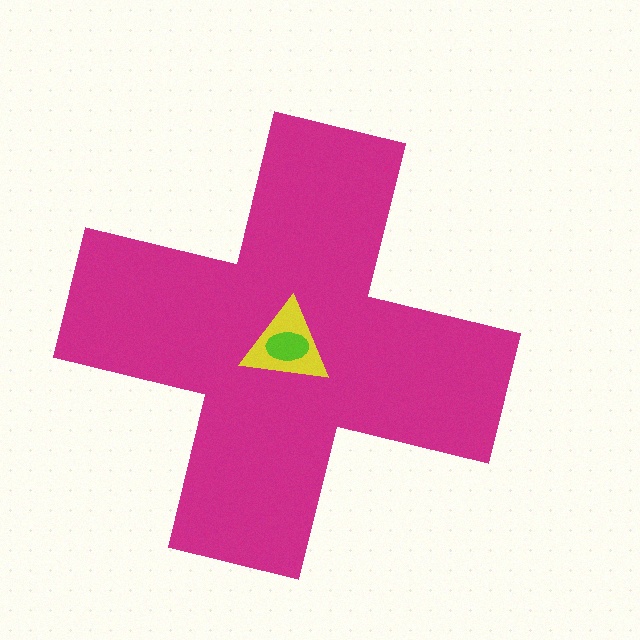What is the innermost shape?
The lime ellipse.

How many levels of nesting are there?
3.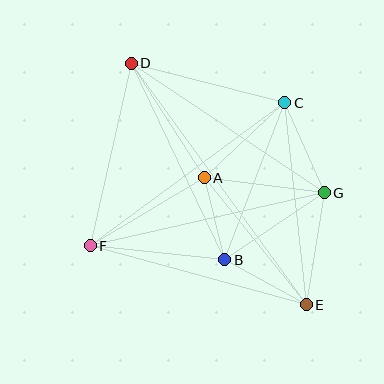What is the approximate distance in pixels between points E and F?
The distance between E and F is approximately 224 pixels.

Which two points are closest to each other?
Points A and B are closest to each other.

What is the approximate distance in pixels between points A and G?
The distance between A and G is approximately 121 pixels.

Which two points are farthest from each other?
Points D and E are farthest from each other.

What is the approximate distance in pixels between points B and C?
The distance between B and C is approximately 168 pixels.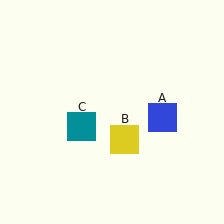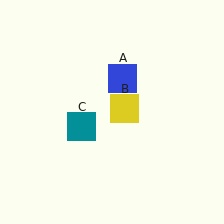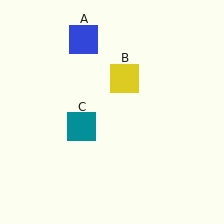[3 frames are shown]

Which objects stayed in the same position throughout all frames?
Teal square (object C) remained stationary.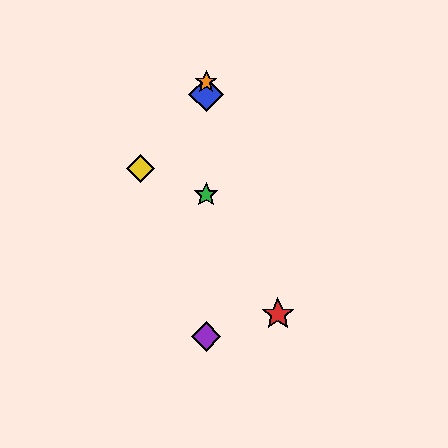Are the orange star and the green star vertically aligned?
Yes, both are at x≈206.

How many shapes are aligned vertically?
4 shapes (the blue diamond, the green star, the purple diamond, the orange star) are aligned vertically.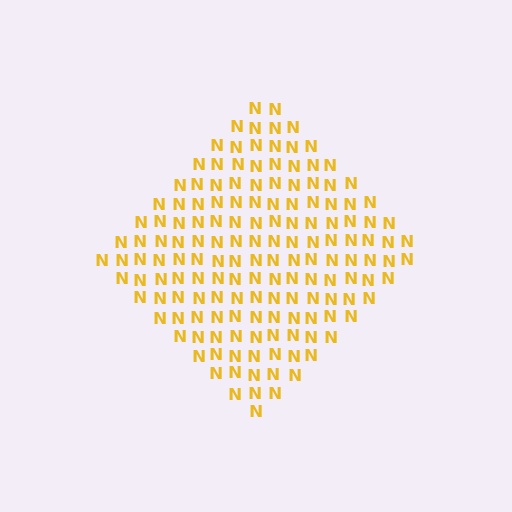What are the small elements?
The small elements are letter N's.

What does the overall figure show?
The overall figure shows a diamond.